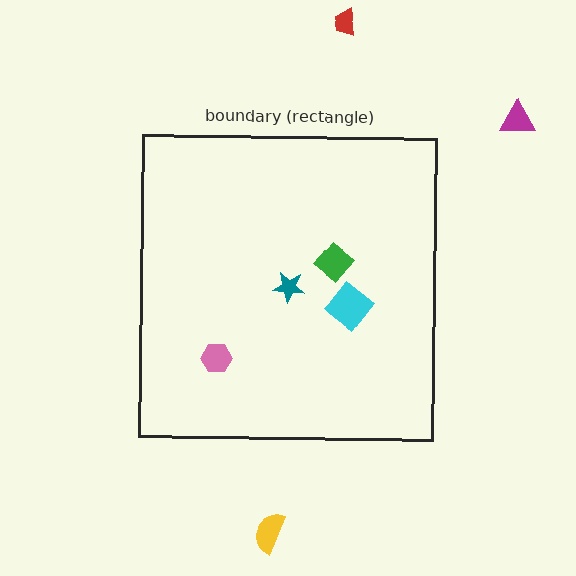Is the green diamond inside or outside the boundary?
Inside.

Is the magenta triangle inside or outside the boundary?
Outside.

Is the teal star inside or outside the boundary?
Inside.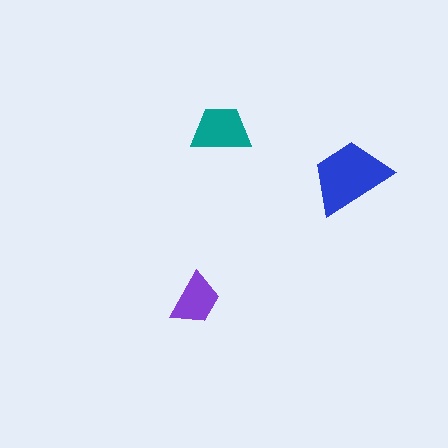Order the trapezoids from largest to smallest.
the blue one, the teal one, the purple one.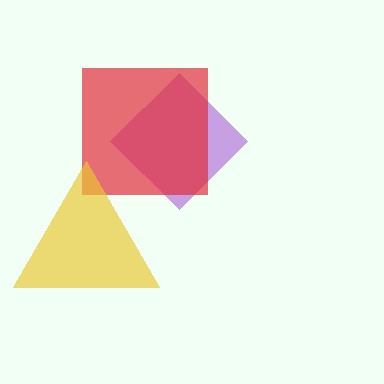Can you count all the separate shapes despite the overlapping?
Yes, there are 3 separate shapes.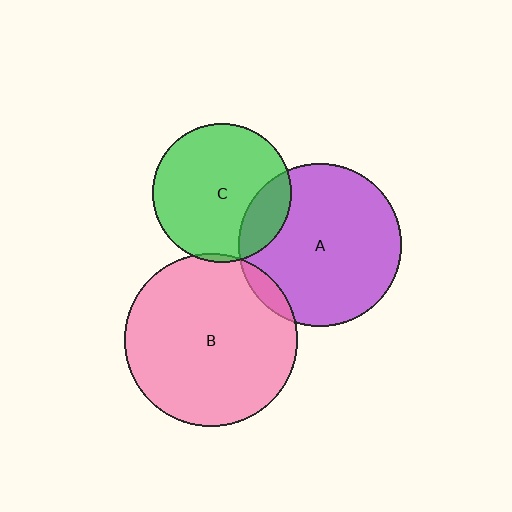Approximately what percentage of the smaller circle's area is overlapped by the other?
Approximately 5%.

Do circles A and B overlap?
Yes.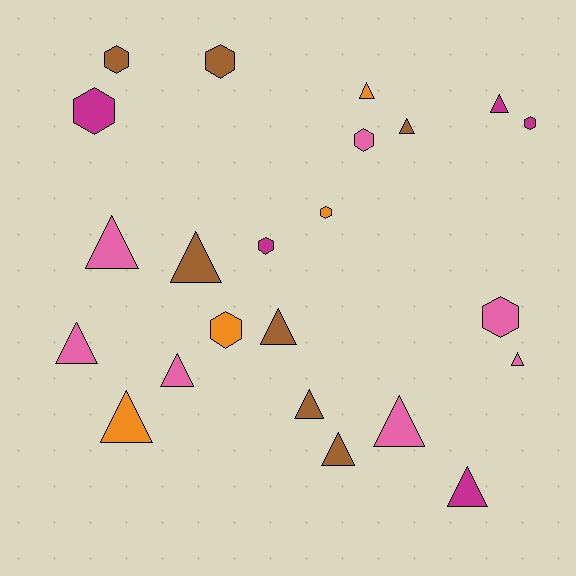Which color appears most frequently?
Brown, with 7 objects.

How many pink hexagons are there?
There are 2 pink hexagons.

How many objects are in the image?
There are 23 objects.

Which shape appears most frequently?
Triangle, with 14 objects.